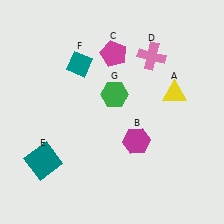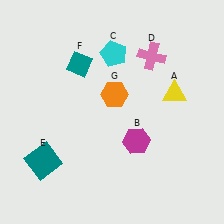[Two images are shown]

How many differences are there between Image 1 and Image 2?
There are 2 differences between the two images.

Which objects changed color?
C changed from magenta to cyan. G changed from green to orange.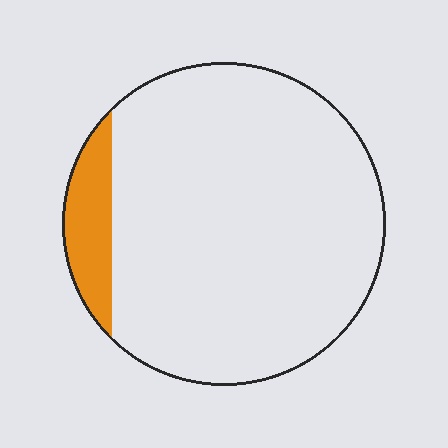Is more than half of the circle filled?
No.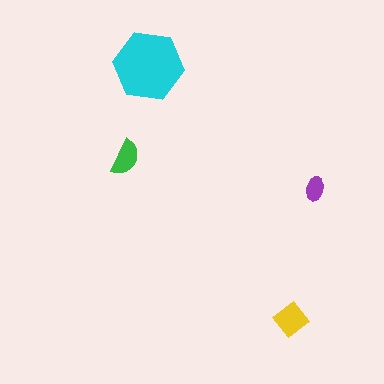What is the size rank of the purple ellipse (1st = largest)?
4th.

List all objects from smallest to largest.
The purple ellipse, the green semicircle, the yellow diamond, the cyan hexagon.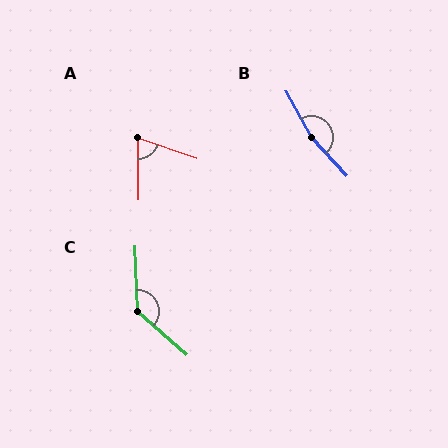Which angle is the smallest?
A, at approximately 71 degrees.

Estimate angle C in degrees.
Approximately 134 degrees.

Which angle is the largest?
B, at approximately 166 degrees.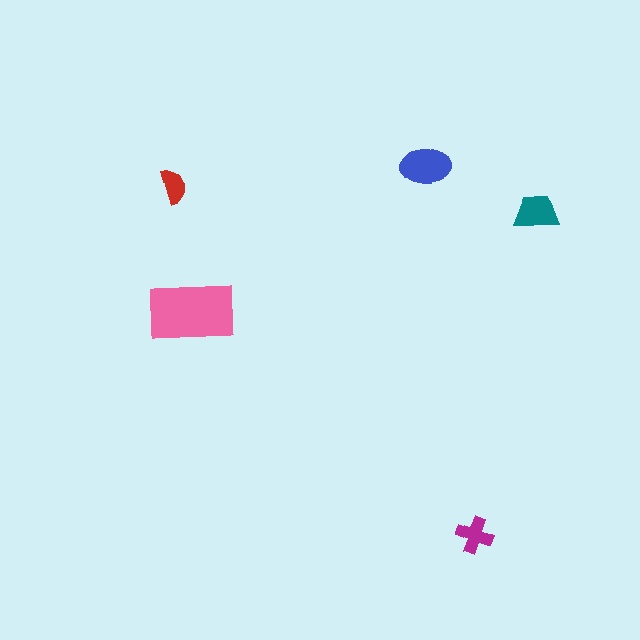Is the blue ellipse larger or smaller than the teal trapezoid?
Larger.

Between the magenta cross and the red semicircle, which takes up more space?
The magenta cross.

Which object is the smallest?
The red semicircle.